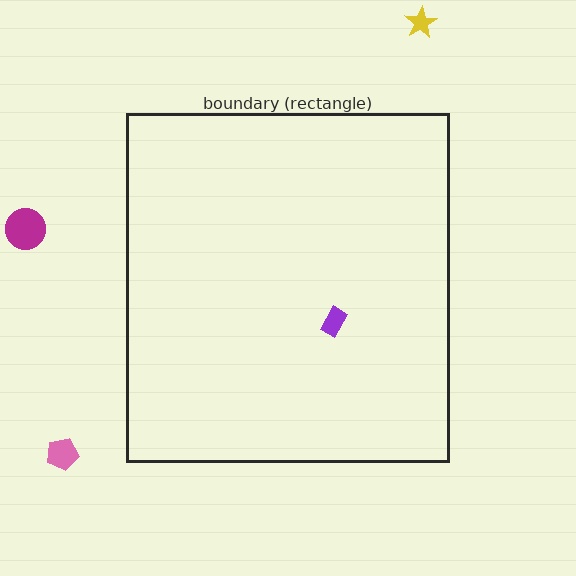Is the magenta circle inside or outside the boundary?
Outside.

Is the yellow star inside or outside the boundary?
Outside.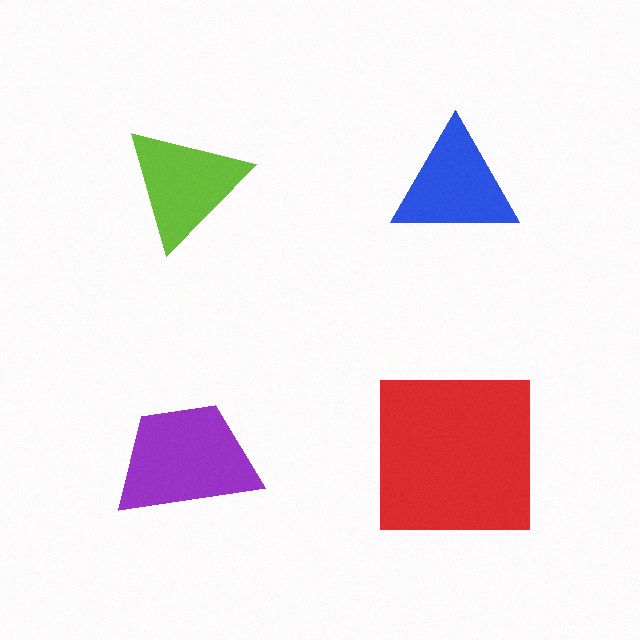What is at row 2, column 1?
A purple trapezoid.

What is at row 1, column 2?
A blue triangle.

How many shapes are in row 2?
2 shapes.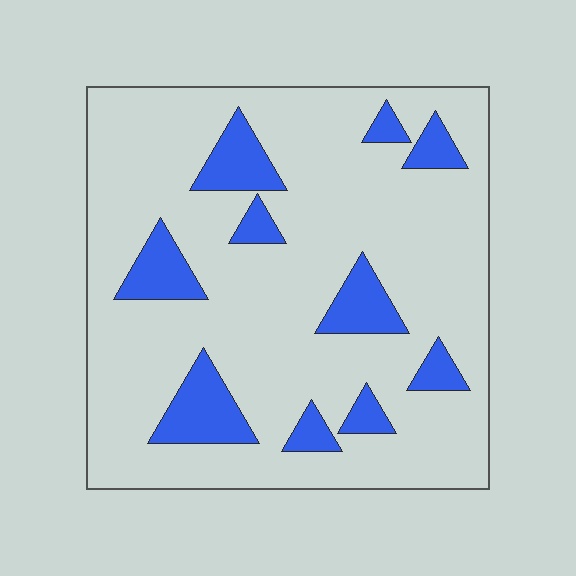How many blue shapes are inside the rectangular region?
10.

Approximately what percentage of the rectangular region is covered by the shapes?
Approximately 15%.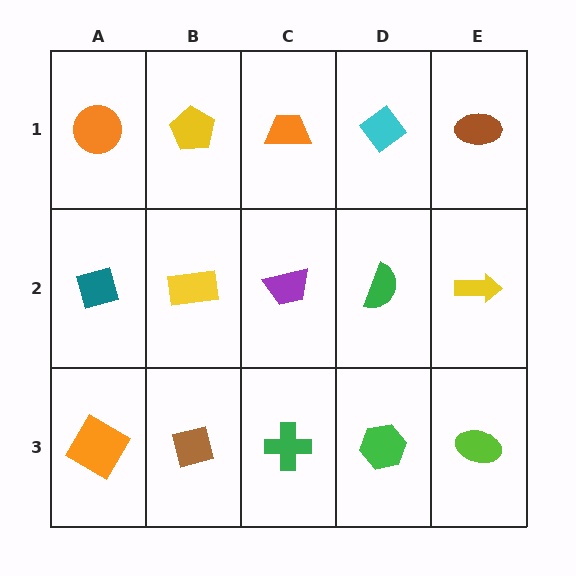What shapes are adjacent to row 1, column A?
A teal diamond (row 2, column A), a yellow pentagon (row 1, column B).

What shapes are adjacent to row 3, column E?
A yellow arrow (row 2, column E), a green hexagon (row 3, column D).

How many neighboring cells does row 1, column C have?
3.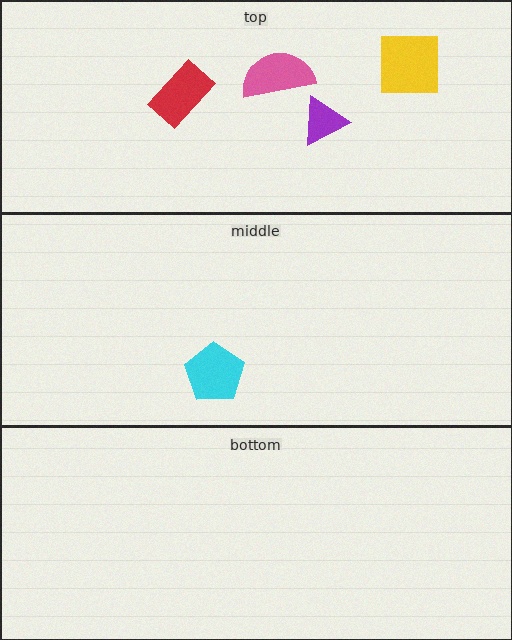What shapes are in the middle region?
The cyan pentagon.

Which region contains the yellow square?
The top region.